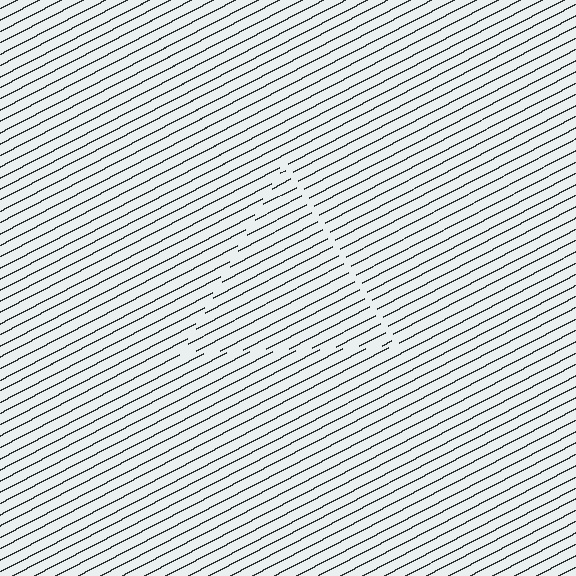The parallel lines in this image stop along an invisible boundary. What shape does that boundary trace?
An illusory triangle. The interior of the shape contains the same grating, shifted by half a period — the contour is defined by the phase discontinuity where line-ends from the inner and outer gratings abut.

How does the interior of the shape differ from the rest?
The interior of the shape contains the same grating, shifted by half a period — the contour is defined by the phase discontinuity where line-ends from the inner and outer gratings abut.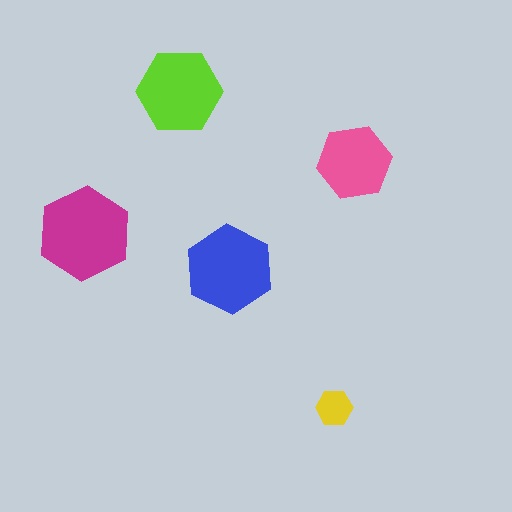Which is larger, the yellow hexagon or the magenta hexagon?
The magenta one.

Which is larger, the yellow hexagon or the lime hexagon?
The lime one.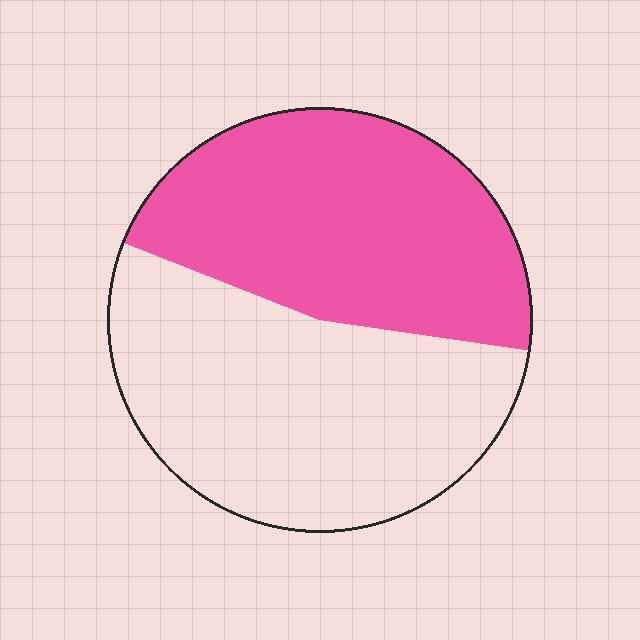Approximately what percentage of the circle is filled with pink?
Approximately 45%.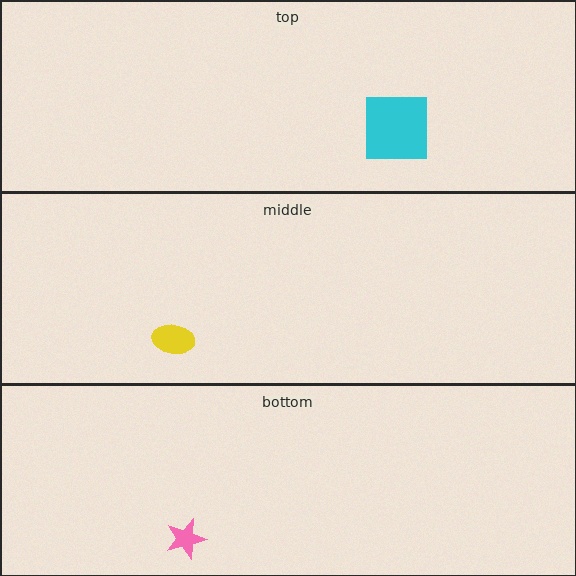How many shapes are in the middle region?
1.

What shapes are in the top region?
The cyan square.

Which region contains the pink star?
The bottom region.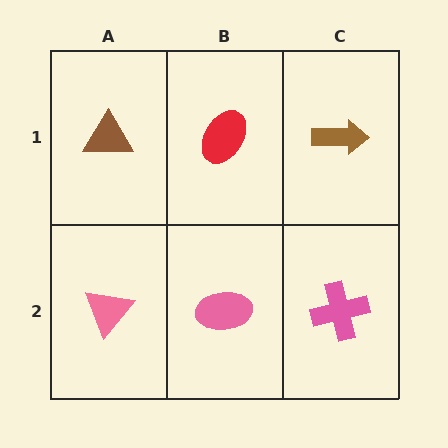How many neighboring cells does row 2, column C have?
2.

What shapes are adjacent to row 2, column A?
A brown triangle (row 1, column A), a pink ellipse (row 2, column B).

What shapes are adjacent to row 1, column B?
A pink ellipse (row 2, column B), a brown triangle (row 1, column A), a brown arrow (row 1, column C).